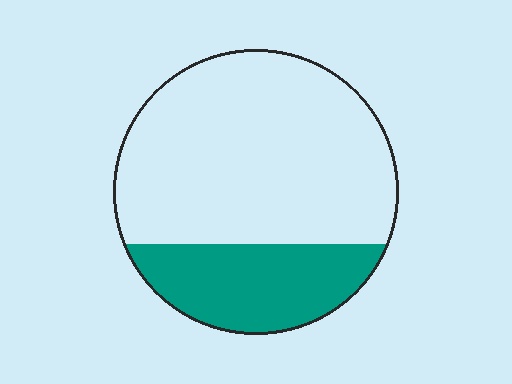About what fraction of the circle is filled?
About one quarter (1/4).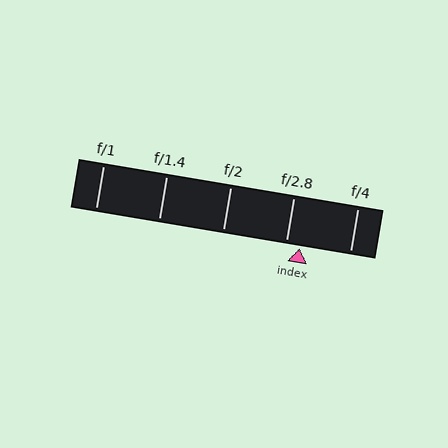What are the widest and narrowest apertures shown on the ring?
The widest aperture shown is f/1 and the narrowest is f/4.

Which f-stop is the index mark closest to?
The index mark is closest to f/2.8.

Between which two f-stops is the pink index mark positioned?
The index mark is between f/2.8 and f/4.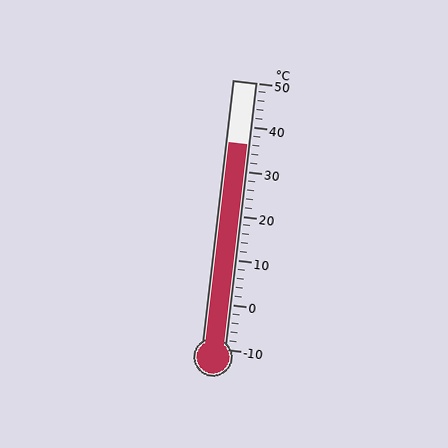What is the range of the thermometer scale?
The thermometer scale ranges from -10°C to 50°C.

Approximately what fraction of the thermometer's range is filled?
The thermometer is filled to approximately 75% of its range.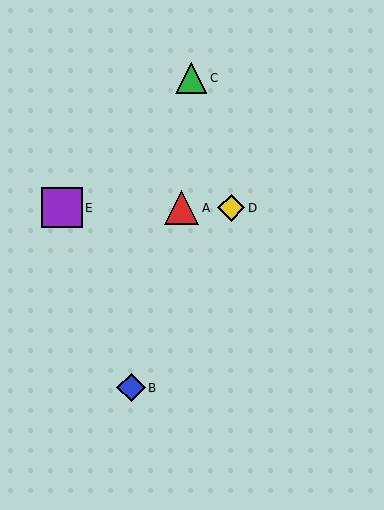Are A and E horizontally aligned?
Yes, both are at y≈208.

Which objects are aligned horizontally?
Objects A, D, E are aligned horizontally.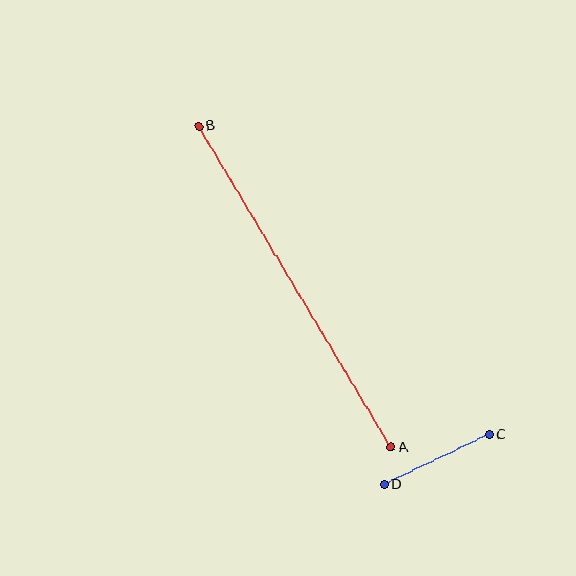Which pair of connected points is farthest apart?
Points A and B are farthest apart.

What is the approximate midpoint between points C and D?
The midpoint is at approximately (437, 460) pixels.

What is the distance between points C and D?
The distance is approximately 116 pixels.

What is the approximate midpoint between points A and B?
The midpoint is at approximately (295, 287) pixels.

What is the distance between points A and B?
The distance is approximately 374 pixels.